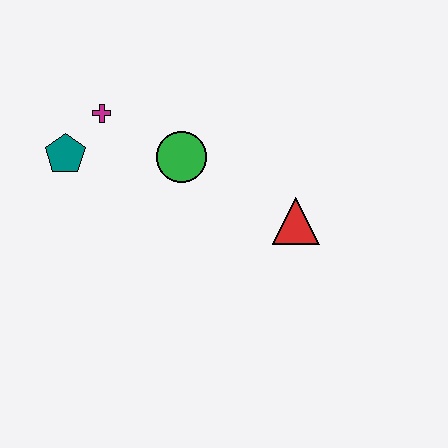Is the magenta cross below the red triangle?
No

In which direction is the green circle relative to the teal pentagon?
The green circle is to the right of the teal pentagon.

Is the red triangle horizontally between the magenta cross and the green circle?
No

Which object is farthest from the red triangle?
The teal pentagon is farthest from the red triangle.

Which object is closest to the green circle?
The magenta cross is closest to the green circle.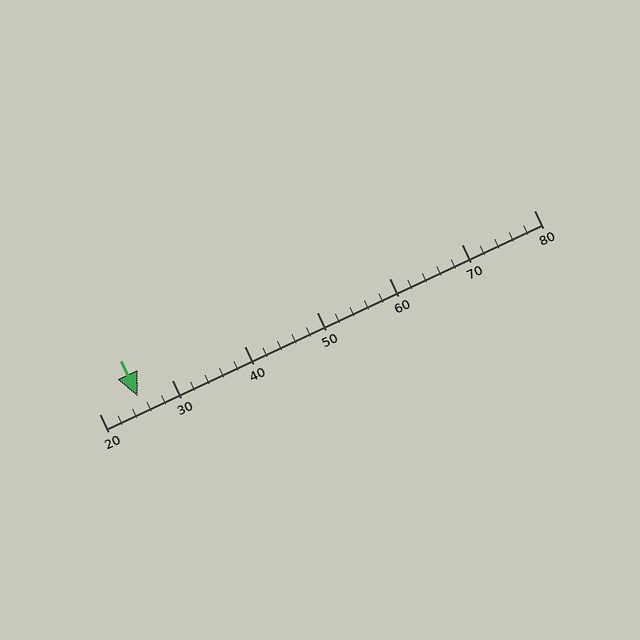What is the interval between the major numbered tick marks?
The major tick marks are spaced 10 units apart.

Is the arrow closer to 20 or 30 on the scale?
The arrow is closer to 30.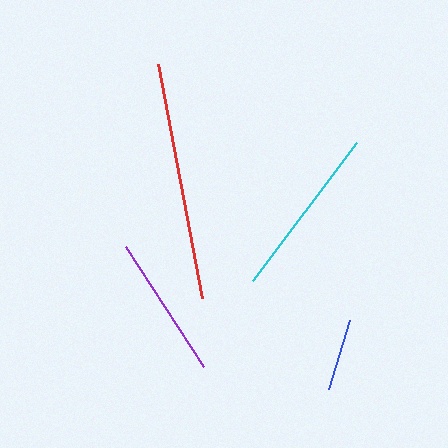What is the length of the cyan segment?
The cyan segment is approximately 173 pixels long.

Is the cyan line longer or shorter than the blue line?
The cyan line is longer than the blue line.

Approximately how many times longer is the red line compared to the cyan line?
The red line is approximately 1.4 times the length of the cyan line.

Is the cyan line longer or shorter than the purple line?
The cyan line is longer than the purple line.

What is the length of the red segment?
The red segment is approximately 239 pixels long.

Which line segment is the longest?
The red line is the longest at approximately 239 pixels.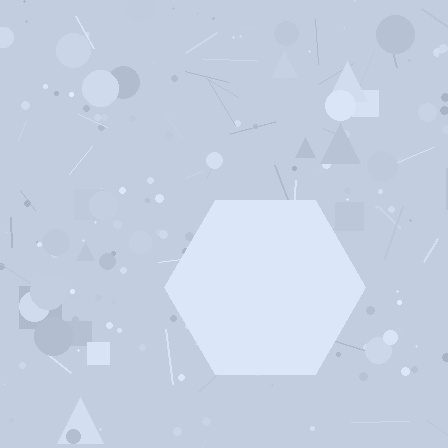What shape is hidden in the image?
A hexagon is hidden in the image.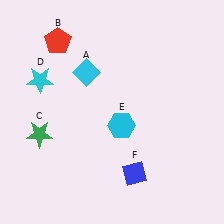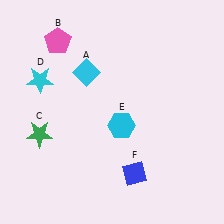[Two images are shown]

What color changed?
The pentagon (B) changed from red in Image 1 to pink in Image 2.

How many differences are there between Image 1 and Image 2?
There is 1 difference between the two images.